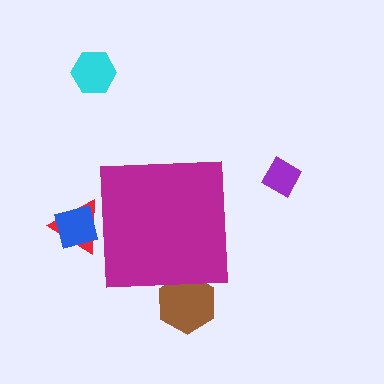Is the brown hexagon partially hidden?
Yes, the brown hexagon is partially hidden behind the magenta square.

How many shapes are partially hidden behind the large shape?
3 shapes are partially hidden.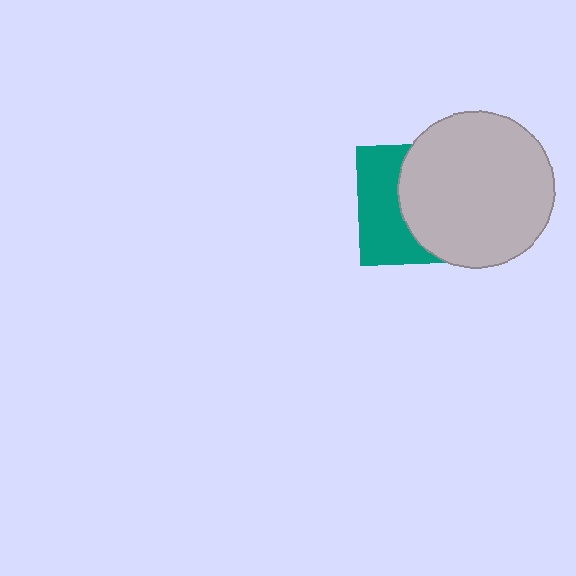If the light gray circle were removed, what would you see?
You would see the complete teal square.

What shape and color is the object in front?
The object in front is a light gray circle.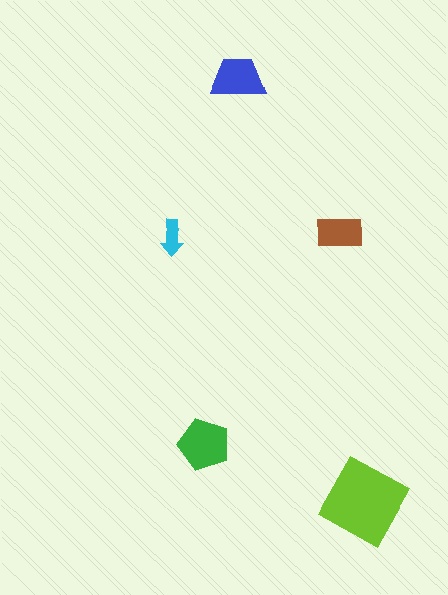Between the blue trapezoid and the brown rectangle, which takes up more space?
The blue trapezoid.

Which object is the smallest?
The cyan arrow.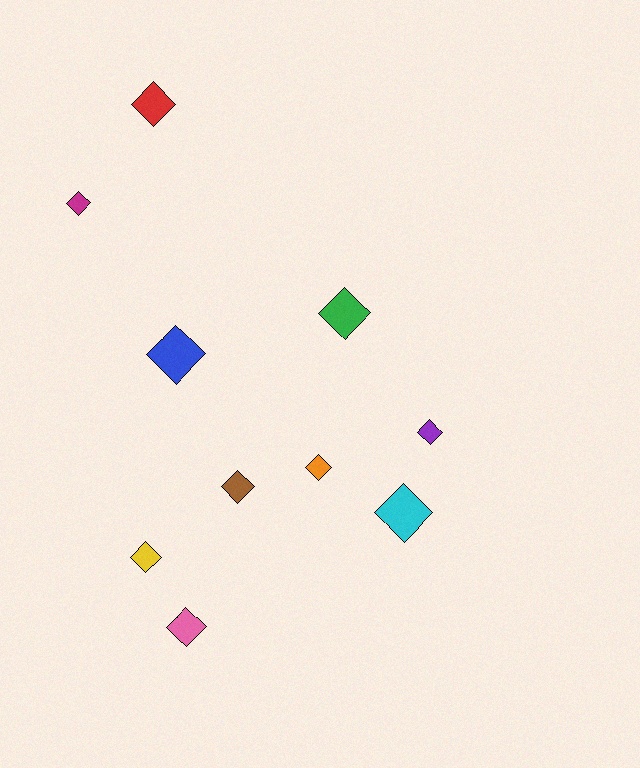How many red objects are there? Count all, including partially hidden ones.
There is 1 red object.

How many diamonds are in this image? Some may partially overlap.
There are 10 diamonds.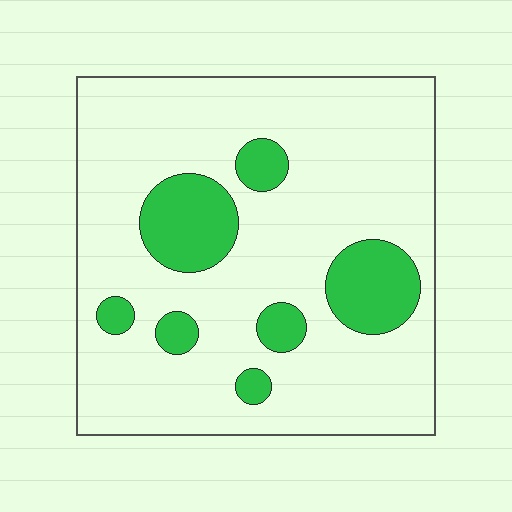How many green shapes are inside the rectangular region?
7.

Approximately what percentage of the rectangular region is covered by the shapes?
Approximately 20%.